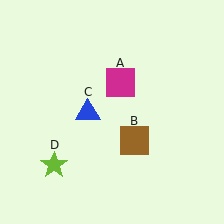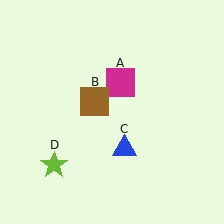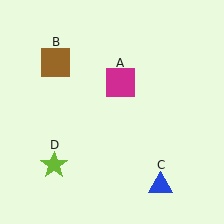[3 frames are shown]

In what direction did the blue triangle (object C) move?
The blue triangle (object C) moved down and to the right.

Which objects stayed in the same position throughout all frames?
Magenta square (object A) and lime star (object D) remained stationary.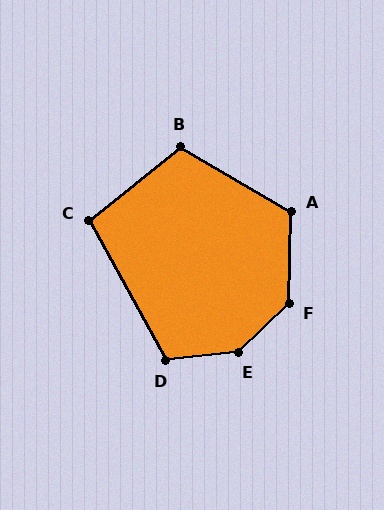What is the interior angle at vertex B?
Approximately 111 degrees (obtuse).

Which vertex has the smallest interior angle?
C, at approximately 100 degrees.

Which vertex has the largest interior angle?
E, at approximately 141 degrees.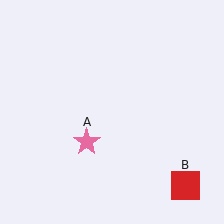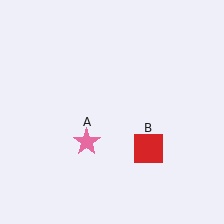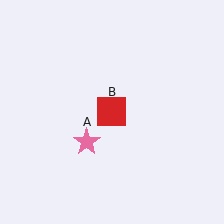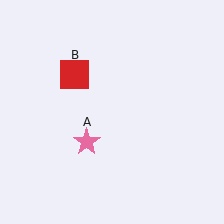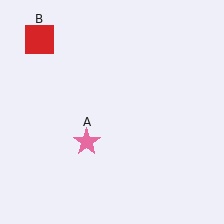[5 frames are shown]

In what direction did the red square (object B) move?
The red square (object B) moved up and to the left.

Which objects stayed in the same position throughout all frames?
Pink star (object A) remained stationary.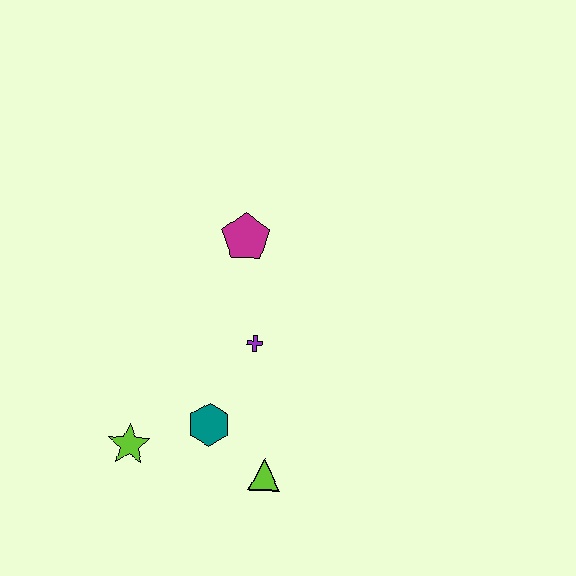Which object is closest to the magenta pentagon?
The purple cross is closest to the magenta pentagon.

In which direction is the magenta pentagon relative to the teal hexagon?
The magenta pentagon is above the teal hexagon.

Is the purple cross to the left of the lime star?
No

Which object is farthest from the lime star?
The magenta pentagon is farthest from the lime star.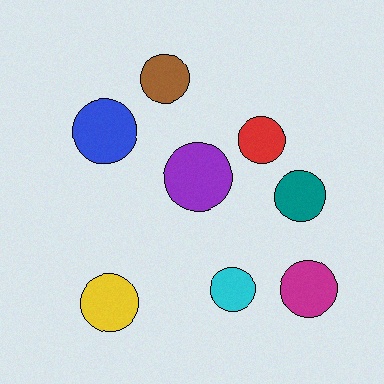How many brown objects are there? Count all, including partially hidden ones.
There is 1 brown object.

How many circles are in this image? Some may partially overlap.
There are 8 circles.